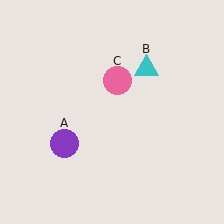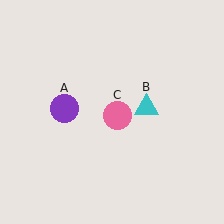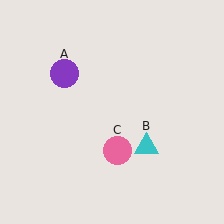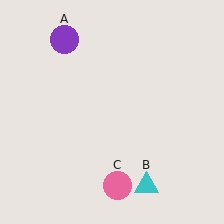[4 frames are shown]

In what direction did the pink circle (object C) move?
The pink circle (object C) moved down.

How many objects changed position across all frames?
3 objects changed position: purple circle (object A), cyan triangle (object B), pink circle (object C).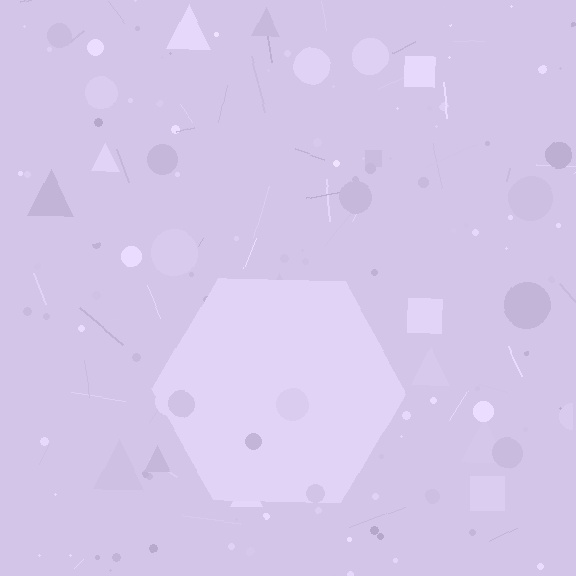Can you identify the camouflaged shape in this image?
The camouflaged shape is a hexagon.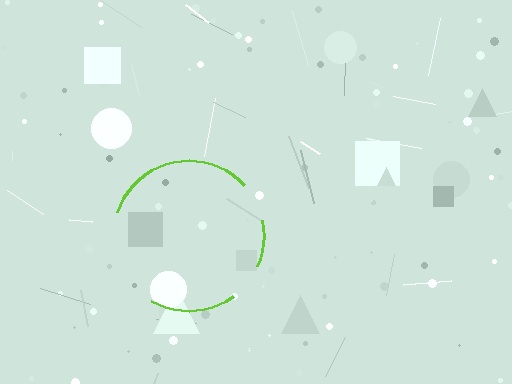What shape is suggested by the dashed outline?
The dashed outline suggests a circle.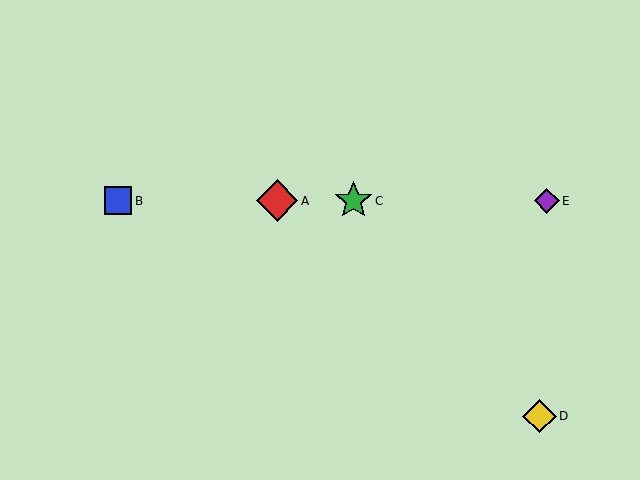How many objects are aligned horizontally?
4 objects (A, B, C, E) are aligned horizontally.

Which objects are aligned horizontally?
Objects A, B, C, E are aligned horizontally.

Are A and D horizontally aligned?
No, A is at y≈201 and D is at y≈416.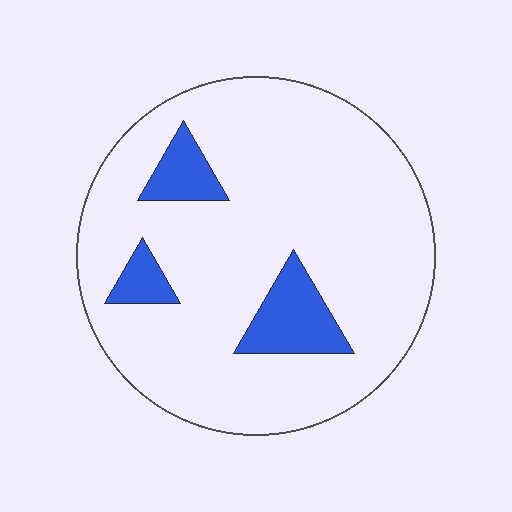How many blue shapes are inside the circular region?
3.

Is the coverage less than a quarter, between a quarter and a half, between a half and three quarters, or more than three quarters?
Less than a quarter.